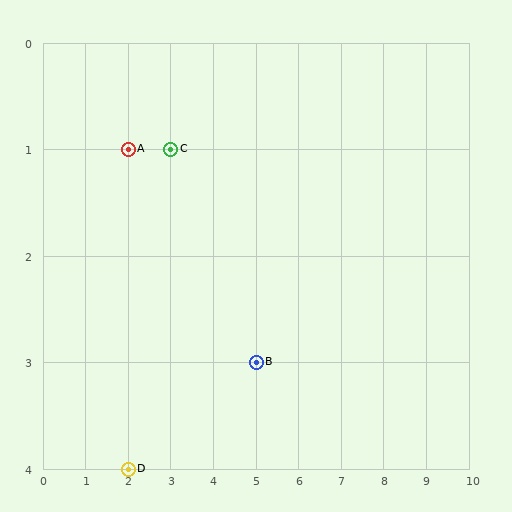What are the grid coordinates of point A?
Point A is at grid coordinates (2, 1).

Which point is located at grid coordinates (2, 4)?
Point D is at (2, 4).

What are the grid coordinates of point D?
Point D is at grid coordinates (2, 4).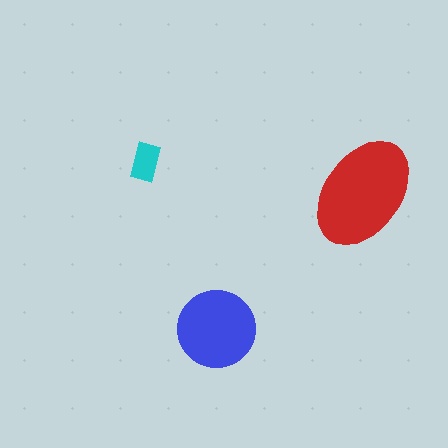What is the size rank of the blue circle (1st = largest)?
2nd.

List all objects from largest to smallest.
The red ellipse, the blue circle, the cyan rectangle.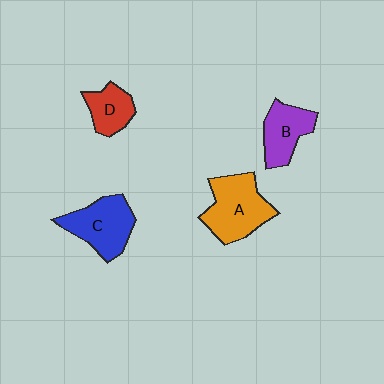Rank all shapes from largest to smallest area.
From largest to smallest: A (orange), C (blue), B (purple), D (red).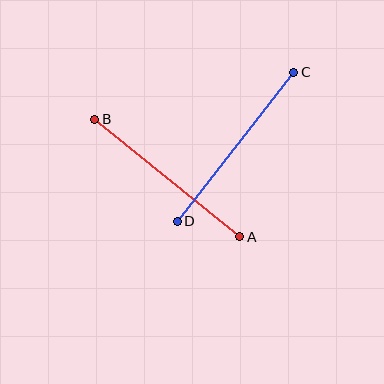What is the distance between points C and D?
The distance is approximately 189 pixels.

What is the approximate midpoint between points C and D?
The midpoint is at approximately (235, 147) pixels.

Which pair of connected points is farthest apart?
Points C and D are farthest apart.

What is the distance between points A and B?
The distance is approximately 187 pixels.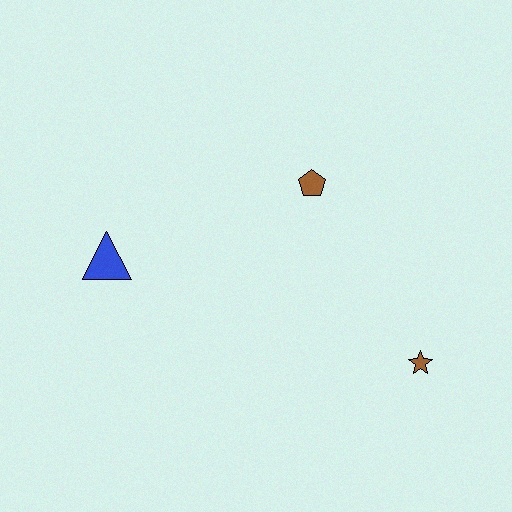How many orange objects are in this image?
There are no orange objects.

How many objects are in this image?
There are 3 objects.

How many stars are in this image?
There is 1 star.